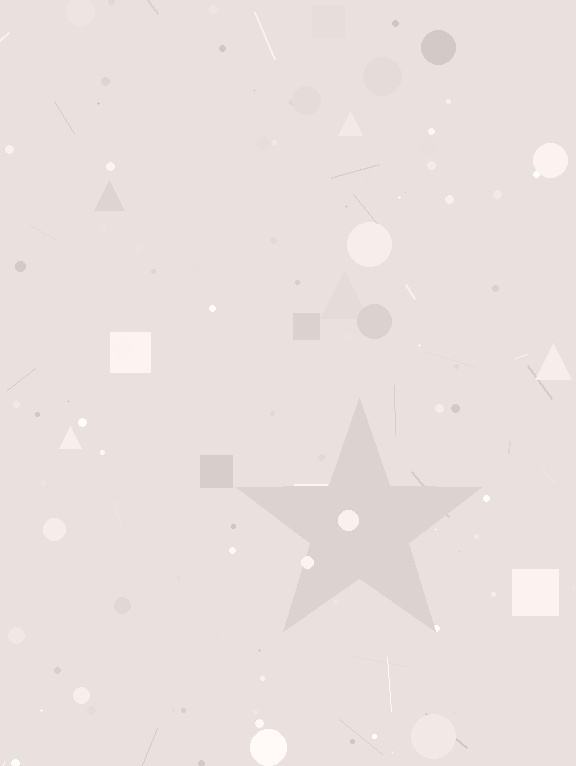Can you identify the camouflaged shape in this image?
The camouflaged shape is a star.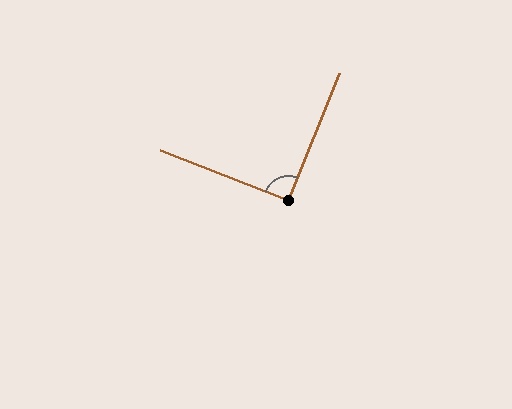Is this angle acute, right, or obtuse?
It is approximately a right angle.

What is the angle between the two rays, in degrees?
Approximately 91 degrees.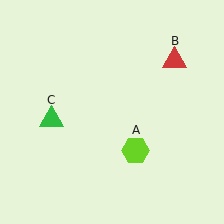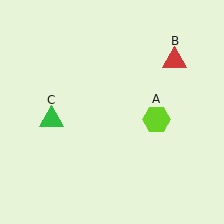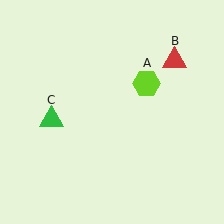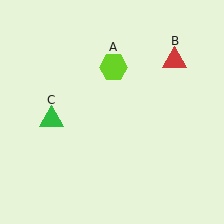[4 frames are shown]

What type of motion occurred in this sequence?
The lime hexagon (object A) rotated counterclockwise around the center of the scene.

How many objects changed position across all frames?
1 object changed position: lime hexagon (object A).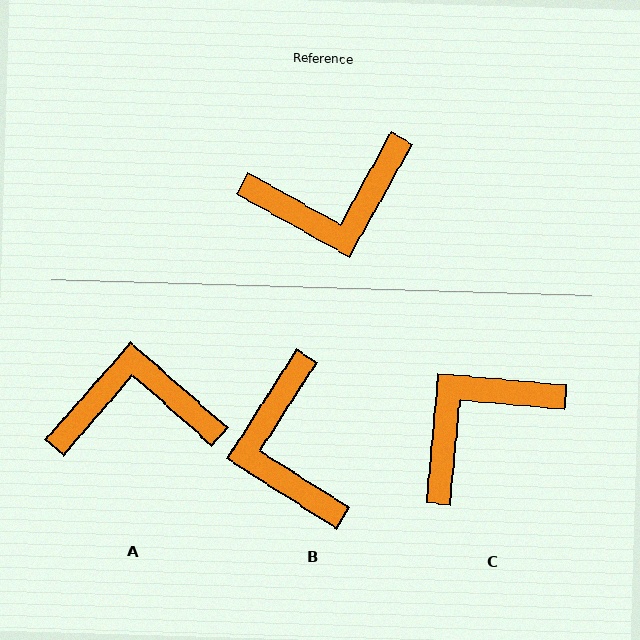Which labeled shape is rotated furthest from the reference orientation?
A, about 168 degrees away.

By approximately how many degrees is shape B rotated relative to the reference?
Approximately 93 degrees clockwise.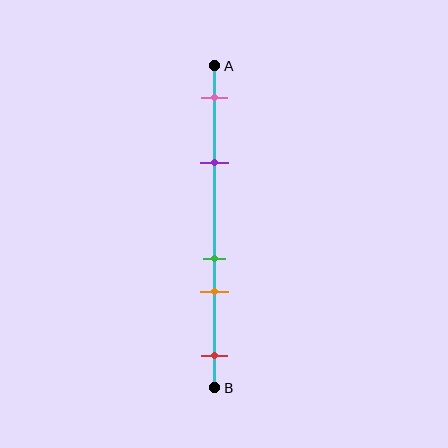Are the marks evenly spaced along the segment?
No, the marks are not evenly spaced.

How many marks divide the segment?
There are 5 marks dividing the segment.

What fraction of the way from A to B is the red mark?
The red mark is approximately 90% (0.9) of the way from A to B.